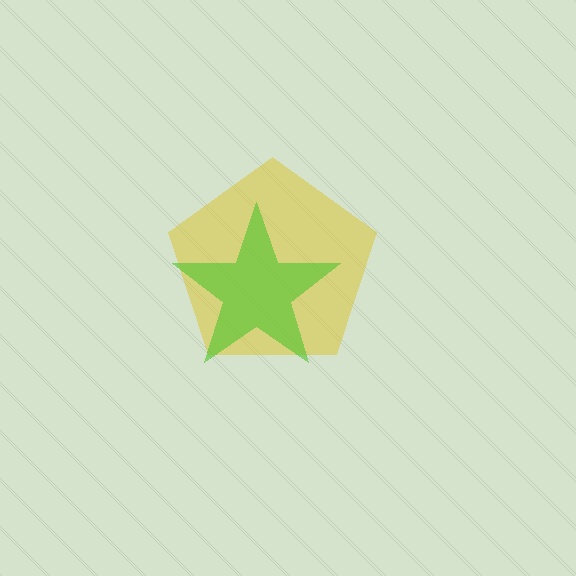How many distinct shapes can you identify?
There are 2 distinct shapes: a yellow pentagon, a lime star.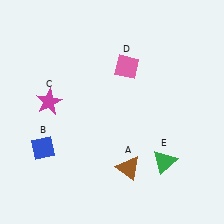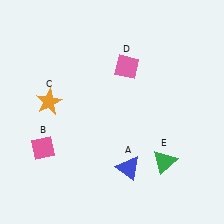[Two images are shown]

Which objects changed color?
A changed from brown to blue. B changed from blue to pink. C changed from magenta to orange.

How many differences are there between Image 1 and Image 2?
There are 3 differences between the two images.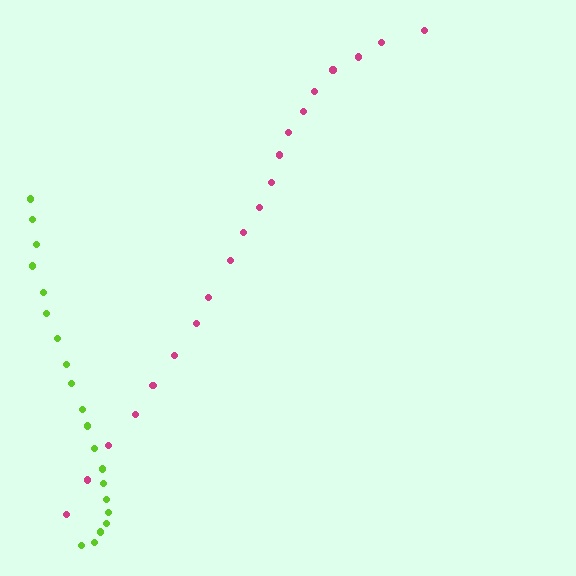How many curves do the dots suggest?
There are 2 distinct paths.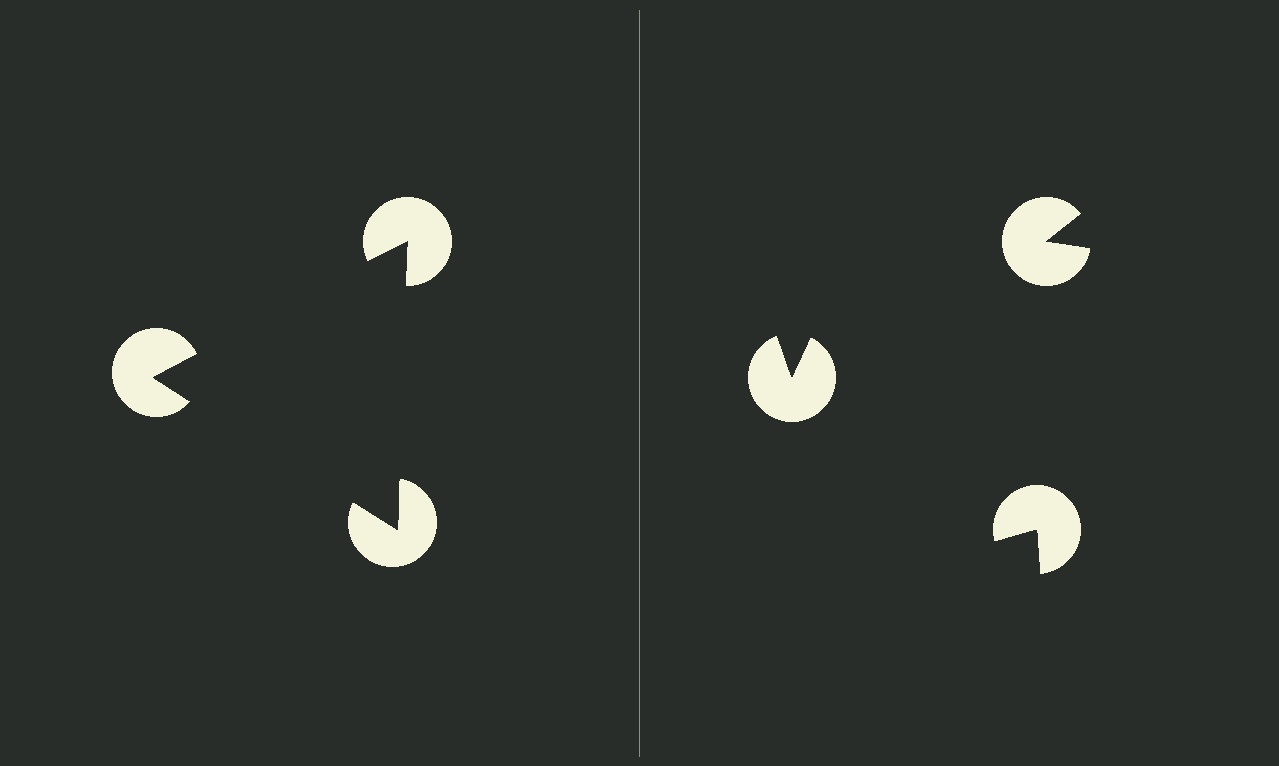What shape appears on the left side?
An illusory triangle.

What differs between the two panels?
The pac-man discs are positioned identically on both sides; only the wedge orientations differ. On the left they align to a triangle; on the right they are misaligned.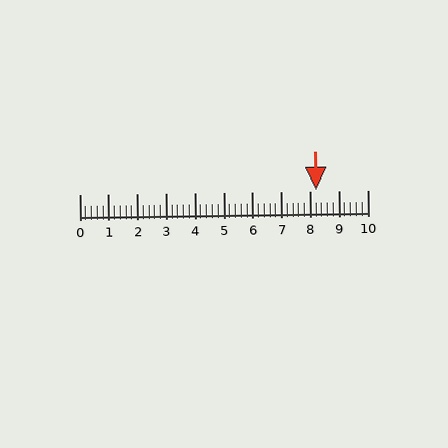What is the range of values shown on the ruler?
The ruler shows values from 0 to 10.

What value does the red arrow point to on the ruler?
The red arrow points to approximately 8.2.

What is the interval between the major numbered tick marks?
The major tick marks are spaced 1 units apart.